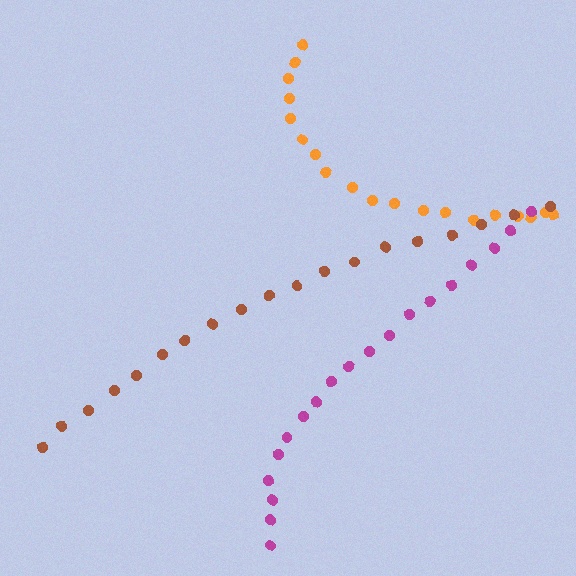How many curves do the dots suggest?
There are 3 distinct paths.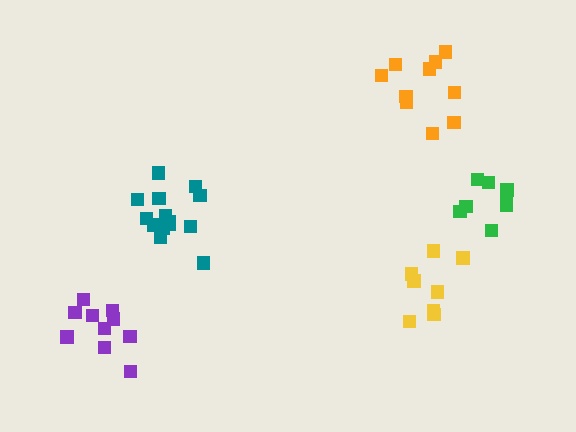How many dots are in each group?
Group 1: 8 dots, Group 2: 8 dots, Group 3: 10 dots, Group 4: 14 dots, Group 5: 11 dots (51 total).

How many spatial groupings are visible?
There are 5 spatial groupings.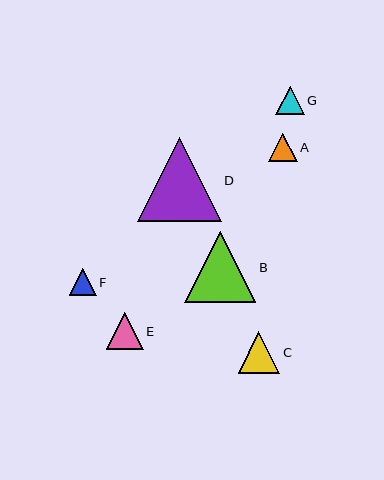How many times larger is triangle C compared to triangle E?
Triangle C is approximately 1.1 times the size of triangle E.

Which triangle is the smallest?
Triangle F is the smallest with a size of approximately 27 pixels.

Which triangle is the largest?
Triangle D is the largest with a size of approximately 84 pixels.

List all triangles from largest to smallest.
From largest to smallest: D, B, C, E, A, G, F.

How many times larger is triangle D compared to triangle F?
Triangle D is approximately 3.0 times the size of triangle F.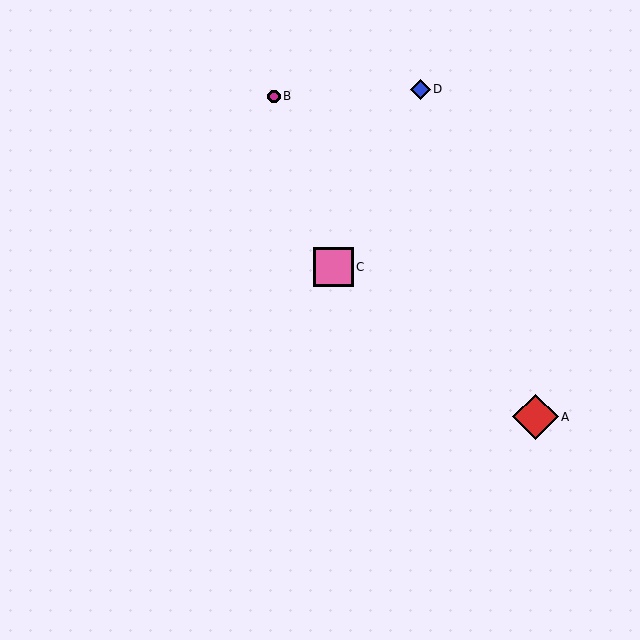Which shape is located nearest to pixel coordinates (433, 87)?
The blue diamond (labeled D) at (420, 89) is nearest to that location.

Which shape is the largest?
The red diamond (labeled A) is the largest.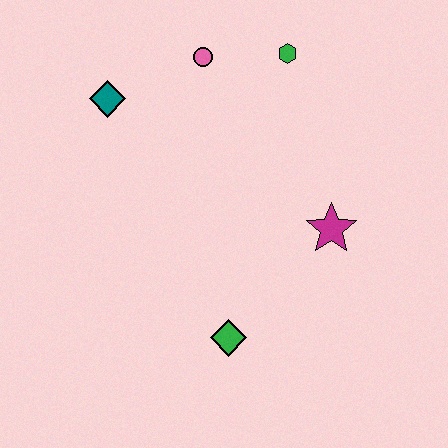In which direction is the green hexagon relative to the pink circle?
The green hexagon is to the right of the pink circle.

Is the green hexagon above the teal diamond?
Yes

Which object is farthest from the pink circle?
The green diamond is farthest from the pink circle.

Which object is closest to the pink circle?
The green hexagon is closest to the pink circle.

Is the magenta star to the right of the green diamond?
Yes